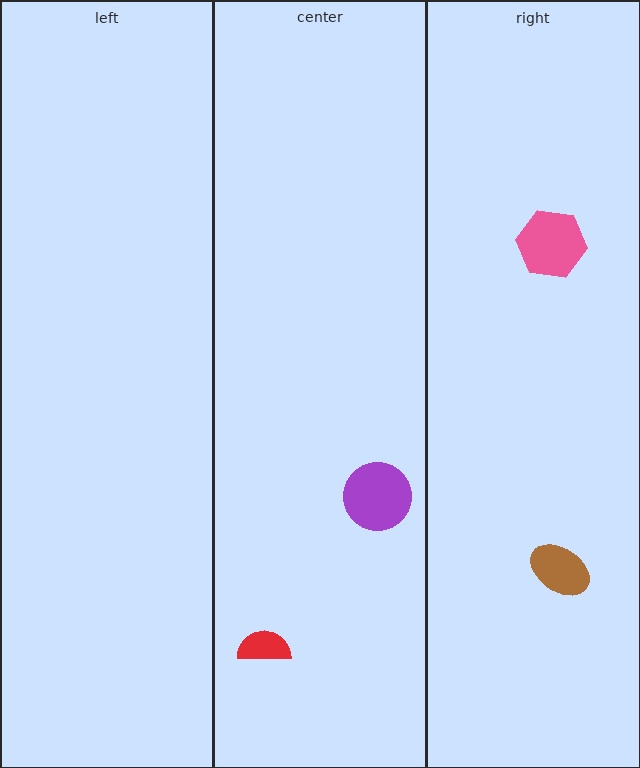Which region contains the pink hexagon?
The right region.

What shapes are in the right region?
The pink hexagon, the brown ellipse.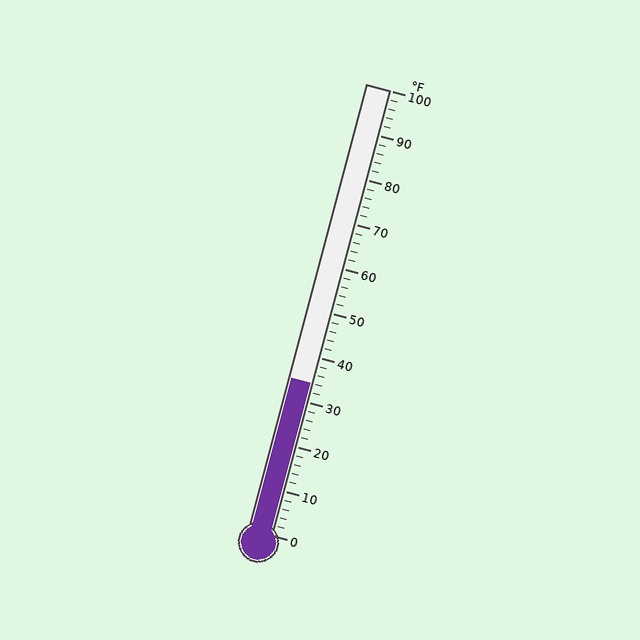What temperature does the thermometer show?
The thermometer shows approximately 34°F.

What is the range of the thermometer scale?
The thermometer scale ranges from 0°F to 100°F.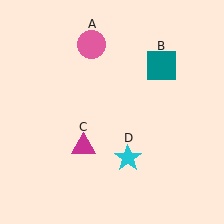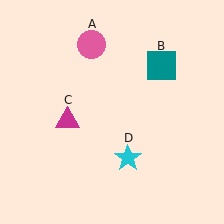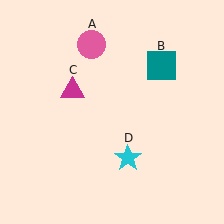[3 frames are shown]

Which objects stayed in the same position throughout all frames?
Pink circle (object A) and teal square (object B) and cyan star (object D) remained stationary.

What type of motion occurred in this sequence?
The magenta triangle (object C) rotated clockwise around the center of the scene.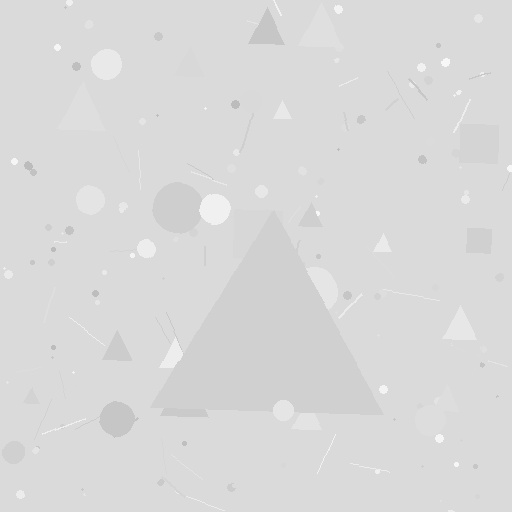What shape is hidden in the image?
A triangle is hidden in the image.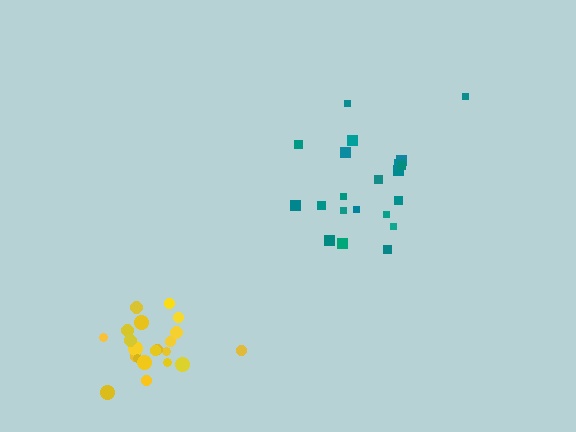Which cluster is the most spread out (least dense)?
Teal.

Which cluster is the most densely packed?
Yellow.